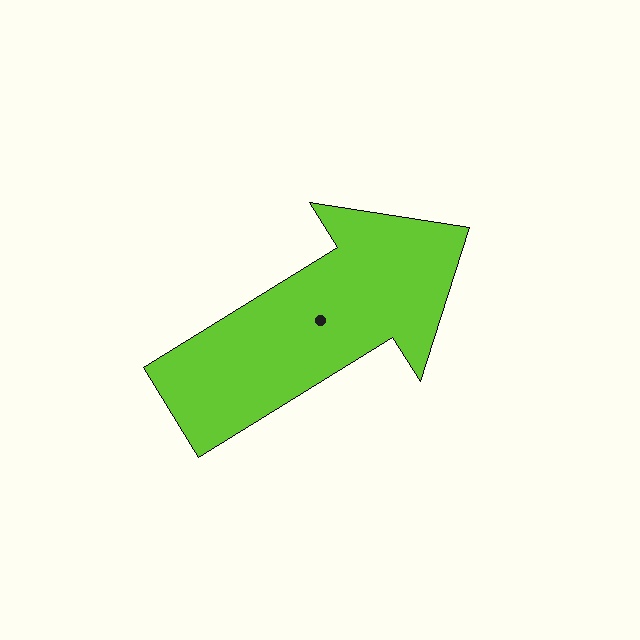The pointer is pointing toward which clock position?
Roughly 2 o'clock.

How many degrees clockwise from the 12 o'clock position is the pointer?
Approximately 58 degrees.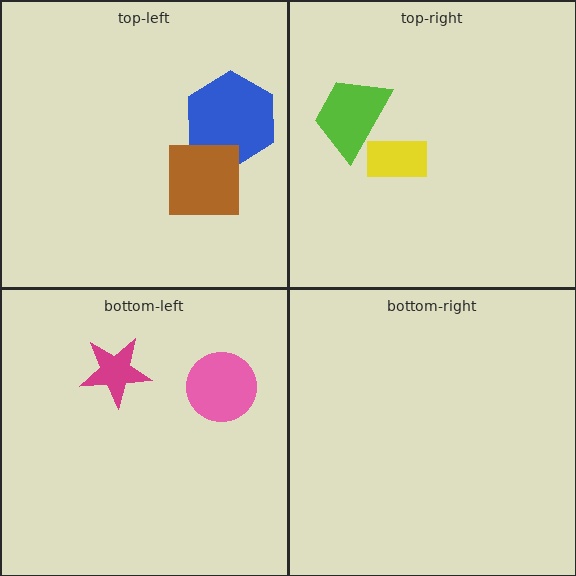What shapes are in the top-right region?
The yellow rectangle, the lime trapezoid.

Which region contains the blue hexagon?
The top-left region.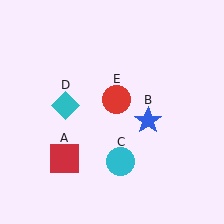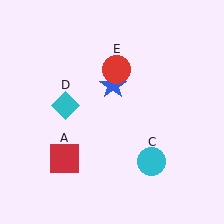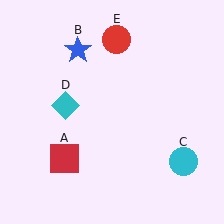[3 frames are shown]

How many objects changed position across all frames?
3 objects changed position: blue star (object B), cyan circle (object C), red circle (object E).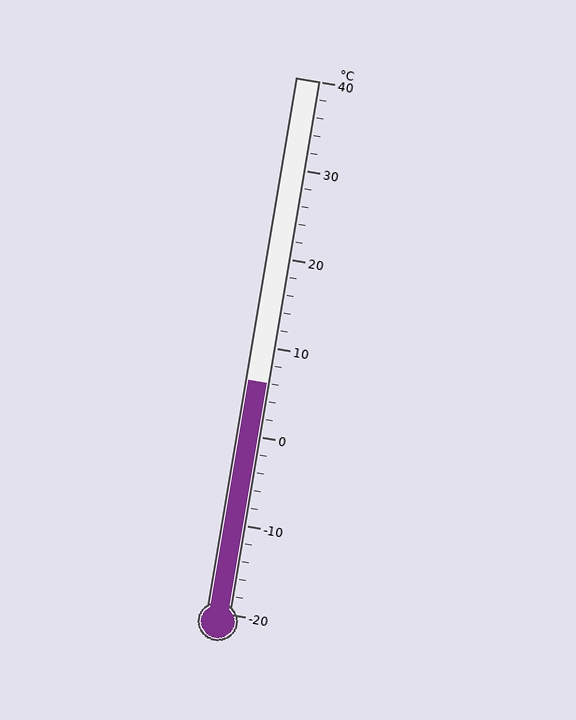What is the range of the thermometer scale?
The thermometer scale ranges from -20°C to 40°C.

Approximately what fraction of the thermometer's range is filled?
The thermometer is filled to approximately 45% of its range.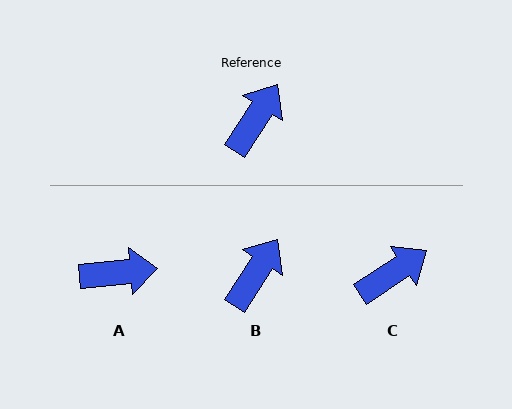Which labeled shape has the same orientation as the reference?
B.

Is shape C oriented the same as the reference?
No, it is off by about 24 degrees.